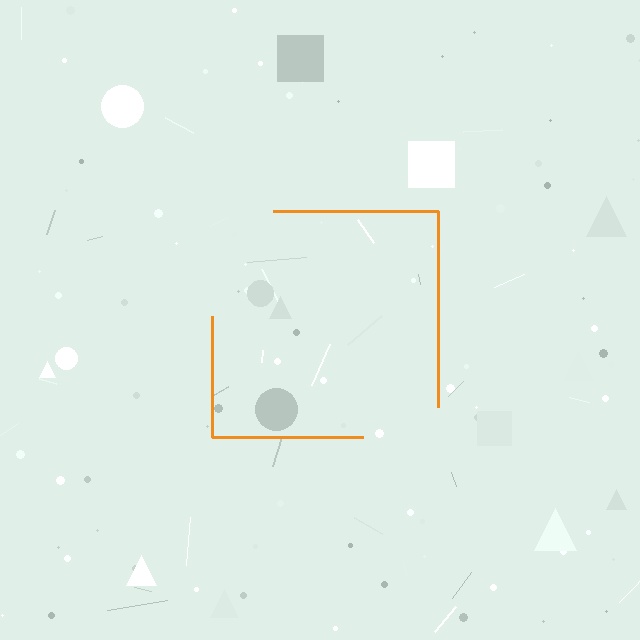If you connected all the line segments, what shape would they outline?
They would outline a square.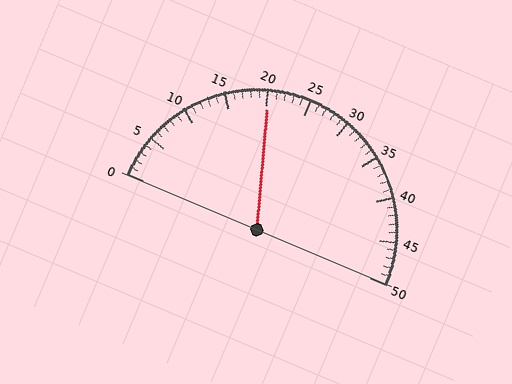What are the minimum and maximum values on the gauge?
The gauge ranges from 0 to 50.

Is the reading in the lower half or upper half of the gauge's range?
The reading is in the lower half of the range (0 to 50).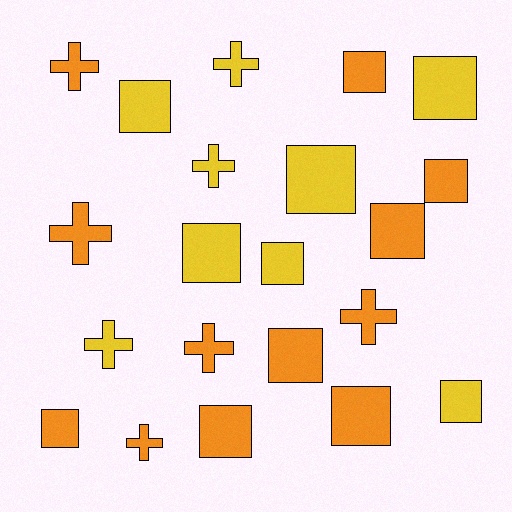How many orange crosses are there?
There are 5 orange crosses.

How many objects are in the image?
There are 21 objects.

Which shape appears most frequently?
Square, with 13 objects.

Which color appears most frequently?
Orange, with 12 objects.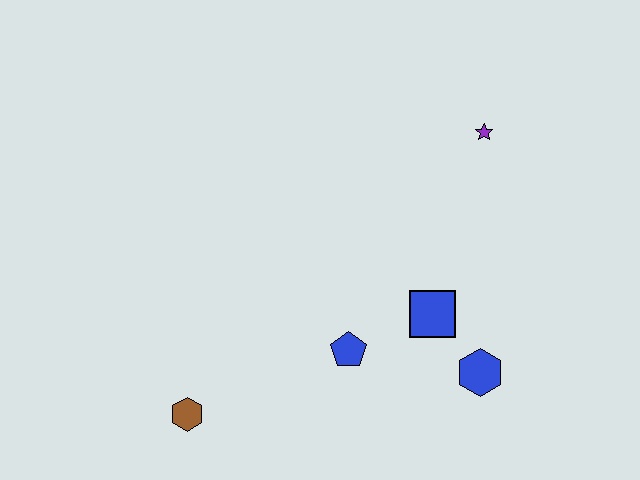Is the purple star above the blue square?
Yes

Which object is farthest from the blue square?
The brown hexagon is farthest from the blue square.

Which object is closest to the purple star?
The blue square is closest to the purple star.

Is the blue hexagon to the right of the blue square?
Yes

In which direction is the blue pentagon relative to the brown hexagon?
The blue pentagon is to the right of the brown hexagon.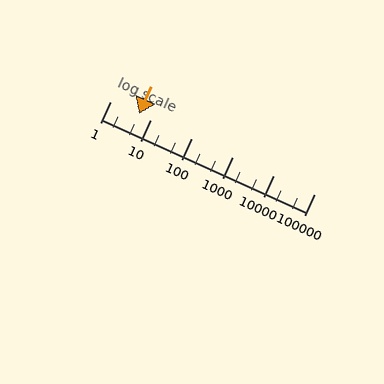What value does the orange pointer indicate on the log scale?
The pointer indicates approximately 5.1.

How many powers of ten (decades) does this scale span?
The scale spans 5 decades, from 1 to 100000.